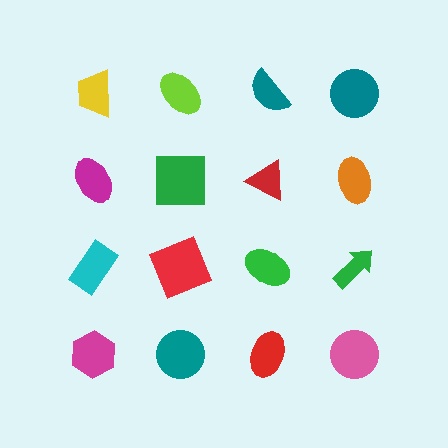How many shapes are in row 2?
4 shapes.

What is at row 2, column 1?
A magenta ellipse.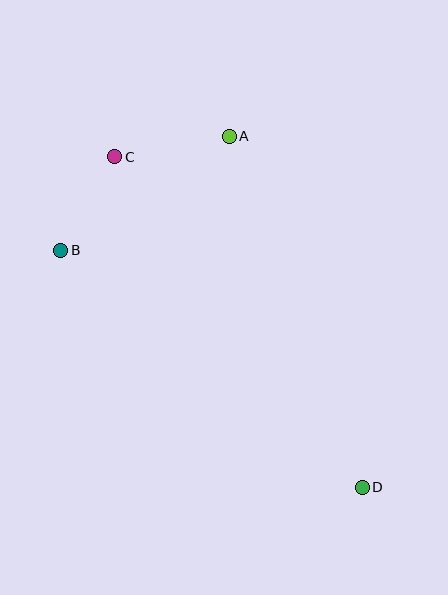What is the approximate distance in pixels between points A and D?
The distance between A and D is approximately 376 pixels.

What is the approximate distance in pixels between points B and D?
The distance between B and D is approximately 383 pixels.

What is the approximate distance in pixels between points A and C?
The distance between A and C is approximately 116 pixels.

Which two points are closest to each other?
Points B and C are closest to each other.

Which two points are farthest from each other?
Points C and D are farthest from each other.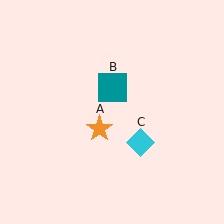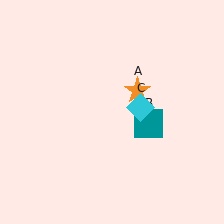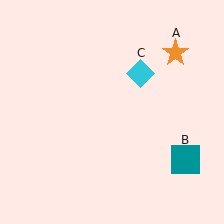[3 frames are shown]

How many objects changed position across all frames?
3 objects changed position: orange star (object A), teal square (object B), cyan diamond (object C).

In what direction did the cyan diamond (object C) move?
The cyan diamond (object C) moved up.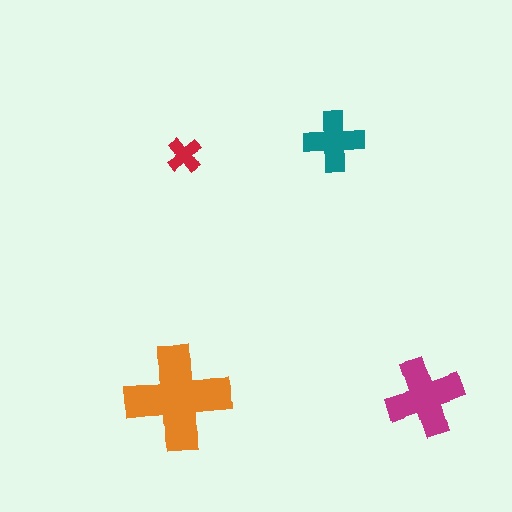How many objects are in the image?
There are 4 objects in the image.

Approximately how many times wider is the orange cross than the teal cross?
About 1.5 times wider.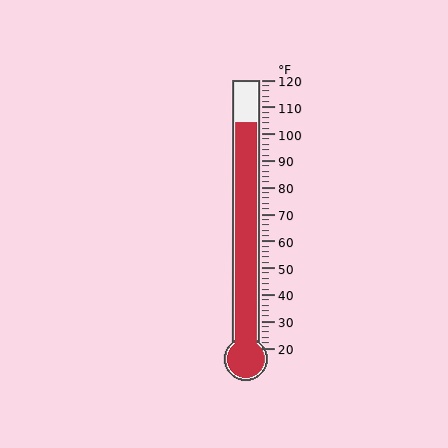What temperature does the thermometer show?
The thermometer shows approximately 104°F.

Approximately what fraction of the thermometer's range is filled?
The thermometer is filled to approximately 85% of its range.